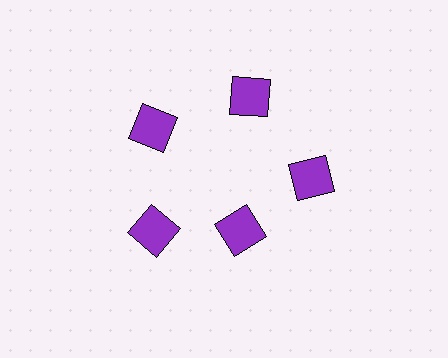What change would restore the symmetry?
The symmetry would be restored by moving it outward, back onto the ring so that all 5 squares sit at equal angles and equal distance from the center.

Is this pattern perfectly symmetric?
No. The 5 purple squares are arranged in a ring, but one element near the 5 o'clock position is pulled inward toward the center, breaking the 5-fold rotational symmetry.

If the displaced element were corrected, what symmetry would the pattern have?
It would have 5-fold rotational symmetry — the pattern would map onto itself every 72 degrees.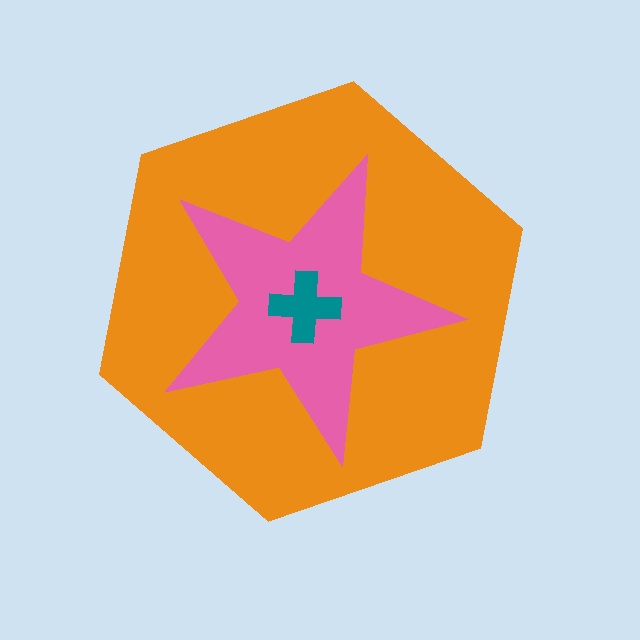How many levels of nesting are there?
3.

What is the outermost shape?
The orange hexagon.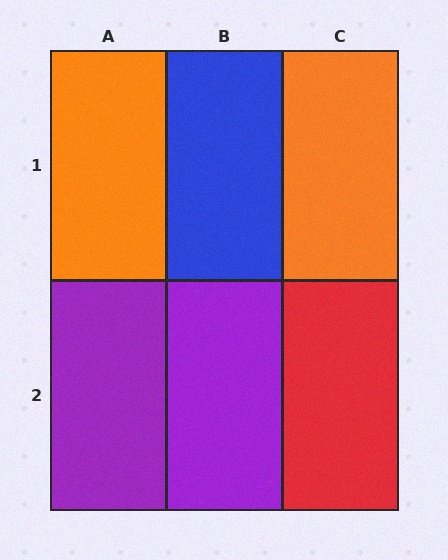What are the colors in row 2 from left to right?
Purple, purple, red.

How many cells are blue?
1 cell is blue.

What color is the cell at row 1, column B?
Blue.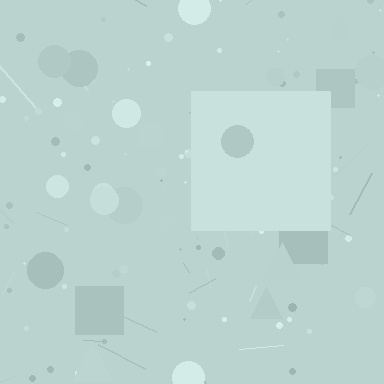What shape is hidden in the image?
A square is hidden in the image.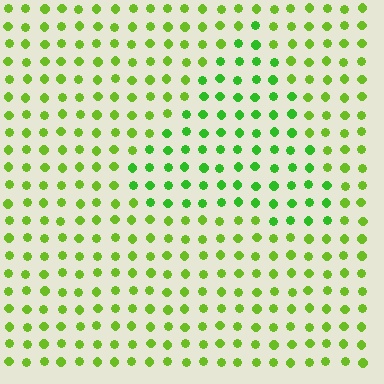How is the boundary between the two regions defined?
The boundary is defined purely by a slight shift in hue (about 25 degrees). Spacing, size, and orientation are identical on both sides.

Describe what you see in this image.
The image is filled with small lime elements in a uniform arrangement. A triangle-shaped region is visible where the elements are tinted to a slightly different hue, forming a subtle color boundary.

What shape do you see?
I see a triangle.